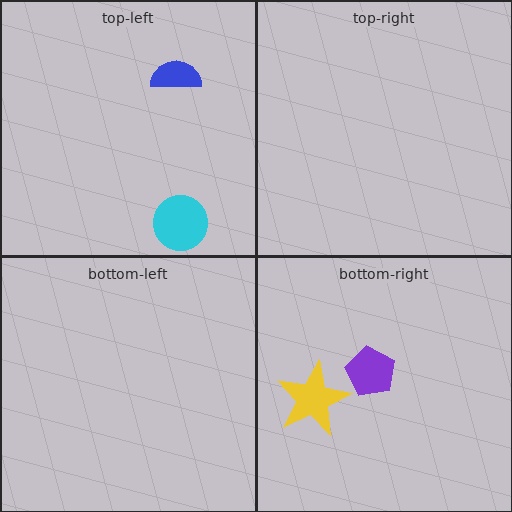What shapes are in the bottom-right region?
The purple pentagon, the yellow star.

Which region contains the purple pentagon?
The bottom-right region.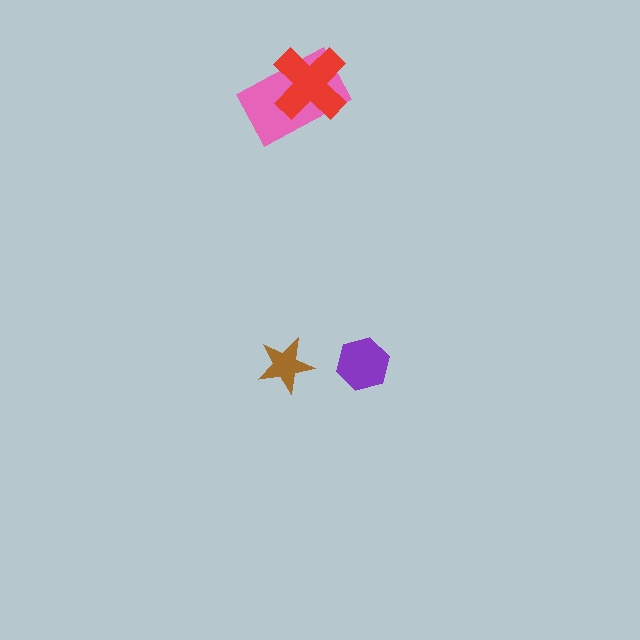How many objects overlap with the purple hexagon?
0 objects overlap with the purple hexagon.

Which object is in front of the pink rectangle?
The red cross is in front of the pink rectangle.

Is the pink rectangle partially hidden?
Yes, it is partially covered by another shape.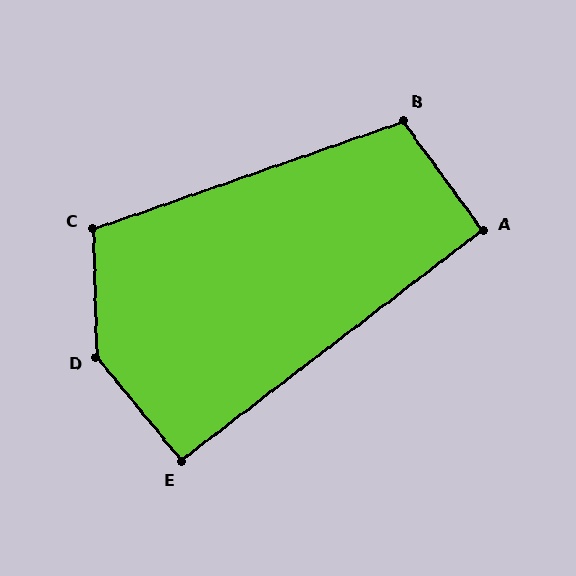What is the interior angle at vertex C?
Approximately 108 degrees (obtuse).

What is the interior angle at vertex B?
Approximately 107 degrees (obtuse).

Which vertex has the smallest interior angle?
A, at approximately 92 degrees.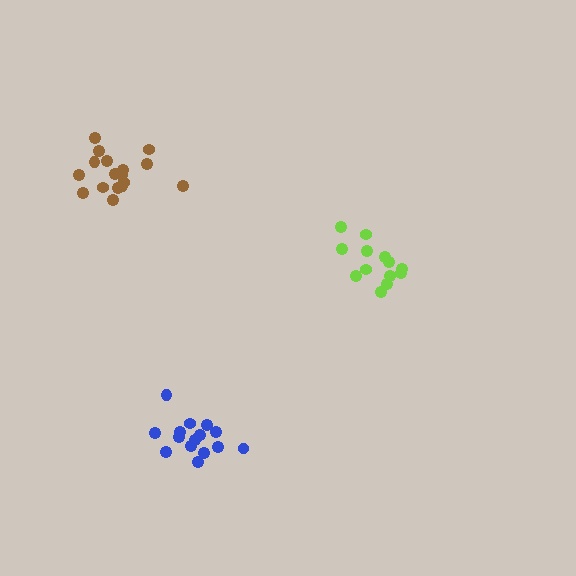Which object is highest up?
The brown cluster is topmost.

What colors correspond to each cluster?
The clusters are colored: lime, blue, brown.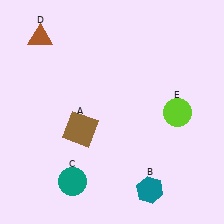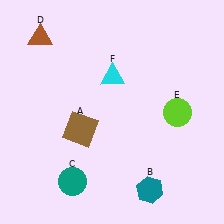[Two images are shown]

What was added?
A cyan triangle (F) was added in Image 2.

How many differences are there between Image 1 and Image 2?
There is 1 difference between the two images.